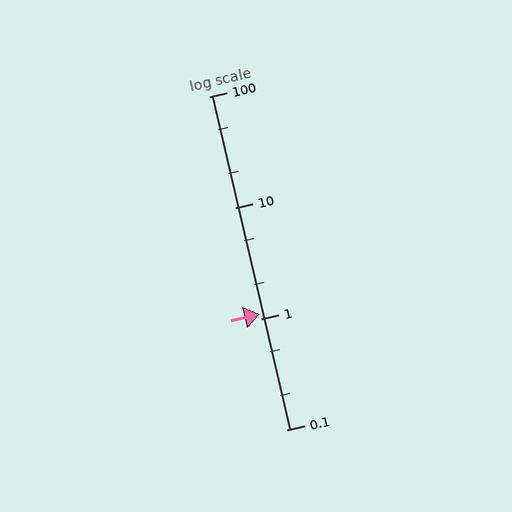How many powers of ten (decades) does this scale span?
The scale spans 3 decades, from 0.1 to 100.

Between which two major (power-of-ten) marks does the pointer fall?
The pointer is between 1 and 10.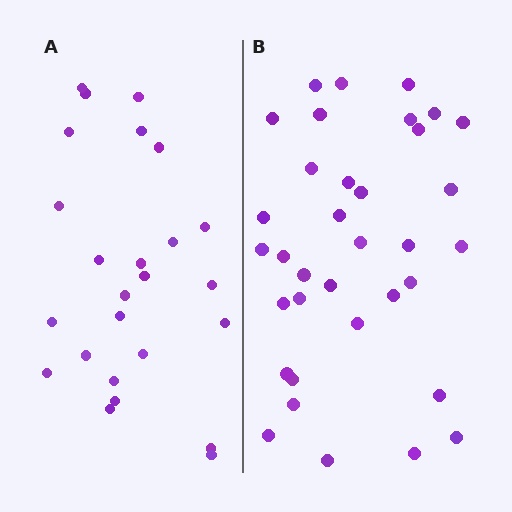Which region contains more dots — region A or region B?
Region B (the right region) has more dots.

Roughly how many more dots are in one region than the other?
Region B has roughly 10 or so more dots than region A.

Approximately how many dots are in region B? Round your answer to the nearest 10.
About 40 dots. (The exact count is 35, which rounds to 40.)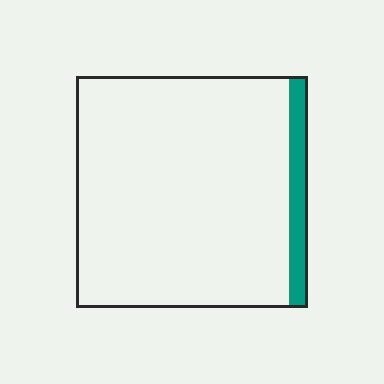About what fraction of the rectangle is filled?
About one tenth (1/10).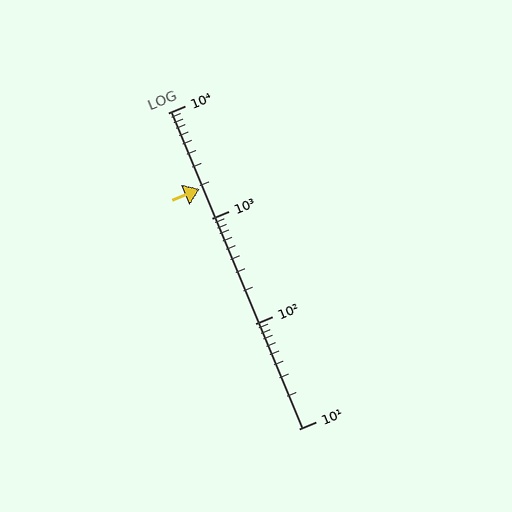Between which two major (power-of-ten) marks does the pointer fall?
The pointer is between 1000 and 10000.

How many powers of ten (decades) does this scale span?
The scale spans 3 decades, from 10 to 10000.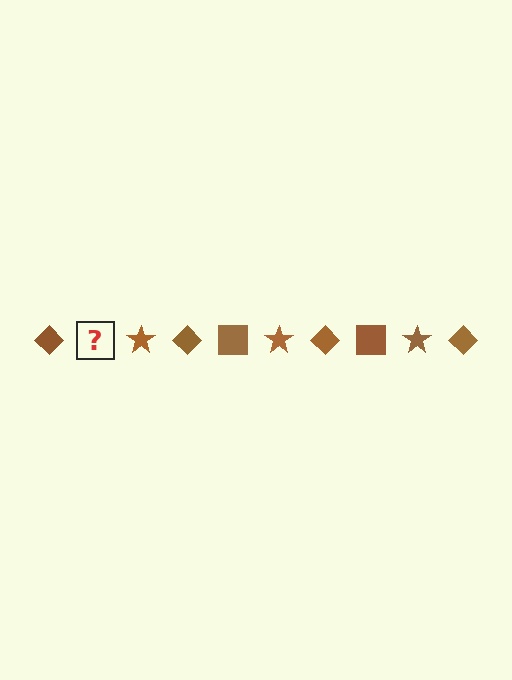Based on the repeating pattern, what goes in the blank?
The blank should be a brown square.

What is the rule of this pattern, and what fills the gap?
The rule is that the pattern cycles through diamond, square, star shapes in brown. The gap should be filled with a brown square.